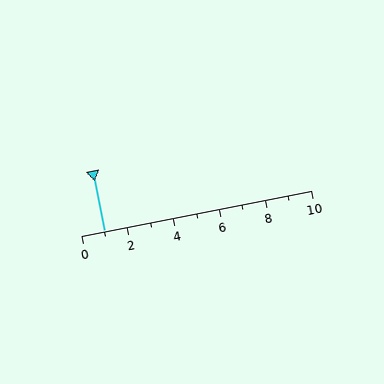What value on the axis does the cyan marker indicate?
The marker indicates approximately 1.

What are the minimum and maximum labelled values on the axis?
The axis runs from 0 to 10.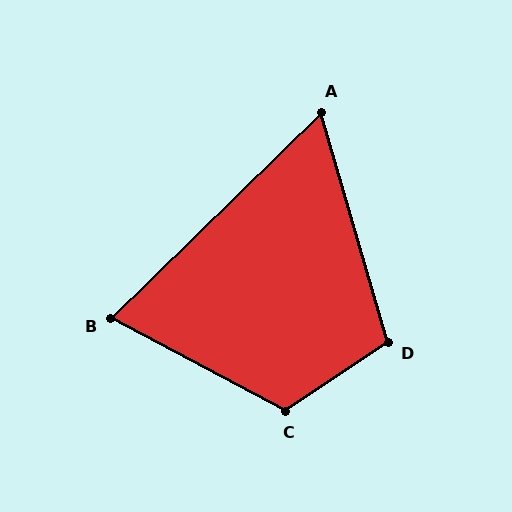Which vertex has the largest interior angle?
C, at approximately 118 degrees.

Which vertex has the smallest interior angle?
A, at approximately 62 degrees.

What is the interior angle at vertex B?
Approximately 72 degrees (acute).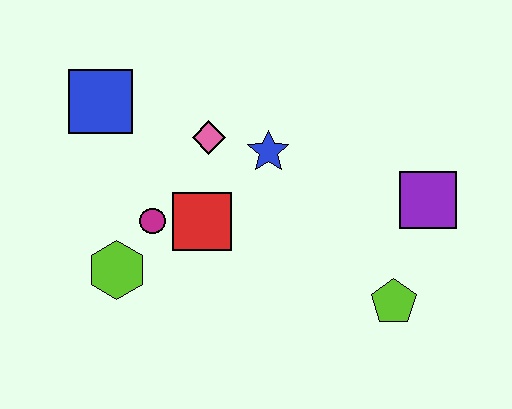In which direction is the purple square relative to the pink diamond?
The purple square is to the right of the pink diamond.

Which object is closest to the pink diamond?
The blue star is closest to the pink diamond.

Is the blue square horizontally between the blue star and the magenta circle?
No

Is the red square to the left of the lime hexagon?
No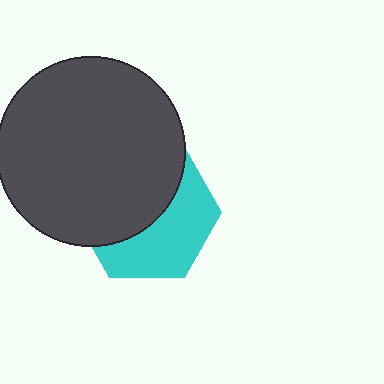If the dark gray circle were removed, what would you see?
You would see the complete cyan hexagon.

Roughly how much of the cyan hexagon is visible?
About half of it is visible (roughly 47%).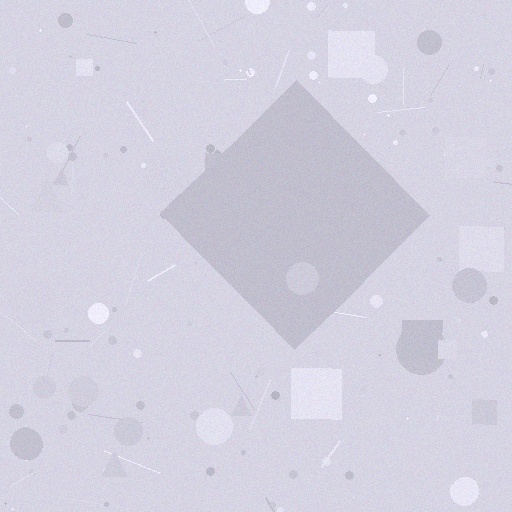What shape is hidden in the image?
A diamond is hidden in the image.